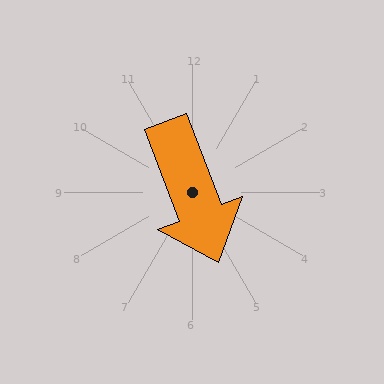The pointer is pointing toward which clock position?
Roughly 5 o'clock.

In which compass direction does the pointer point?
South.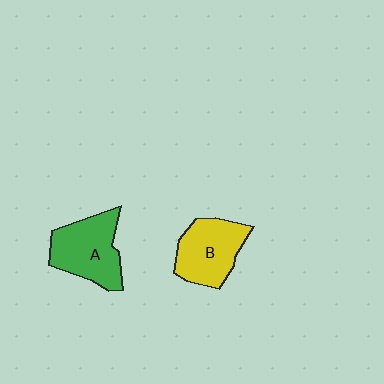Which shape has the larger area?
Shape A (green).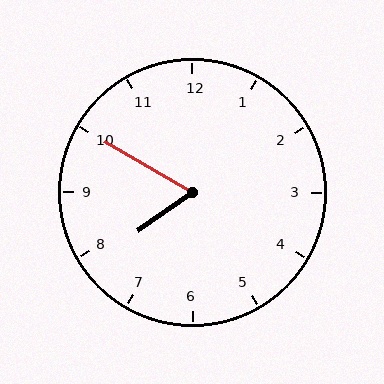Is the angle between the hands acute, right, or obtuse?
It is acute.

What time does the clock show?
7:50.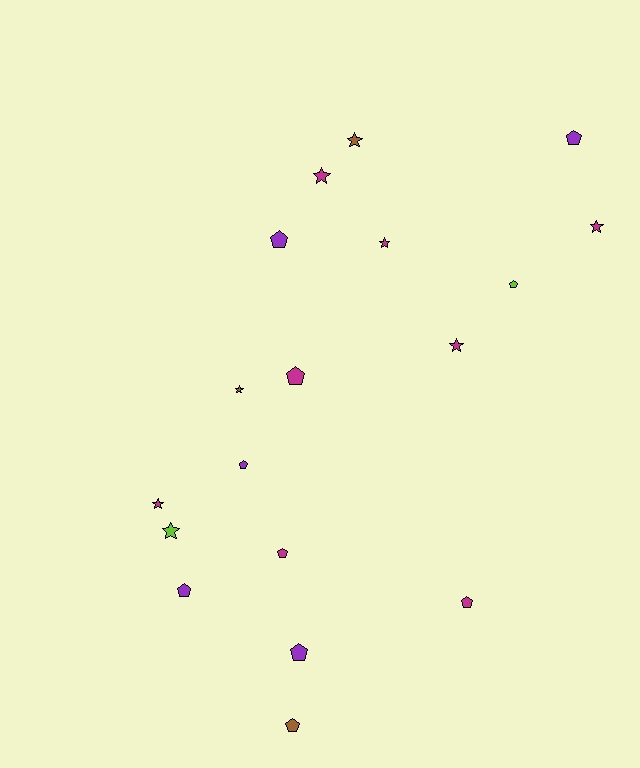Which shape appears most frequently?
Pentagon, with 10 objects.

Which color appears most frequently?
Magenta, with 8 objects.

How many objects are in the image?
There are 18 objects.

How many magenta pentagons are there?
There are 3 magenta pentagons.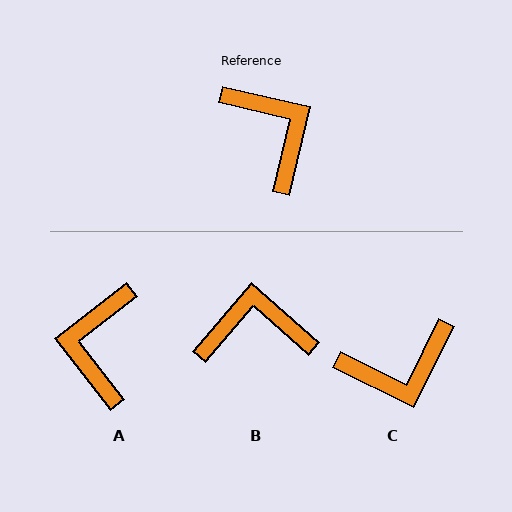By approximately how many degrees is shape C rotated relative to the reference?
Approximately 103 degrees clockwise.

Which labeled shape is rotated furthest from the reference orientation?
A, about 141 degrees away.